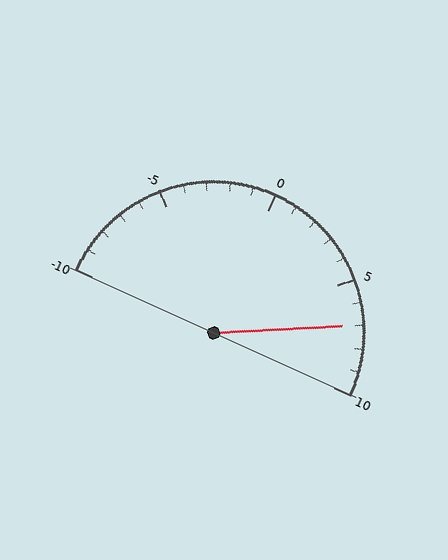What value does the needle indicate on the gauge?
The needle indicates approximately 7.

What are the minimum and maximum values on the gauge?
The gauge ranges from -10 to 10.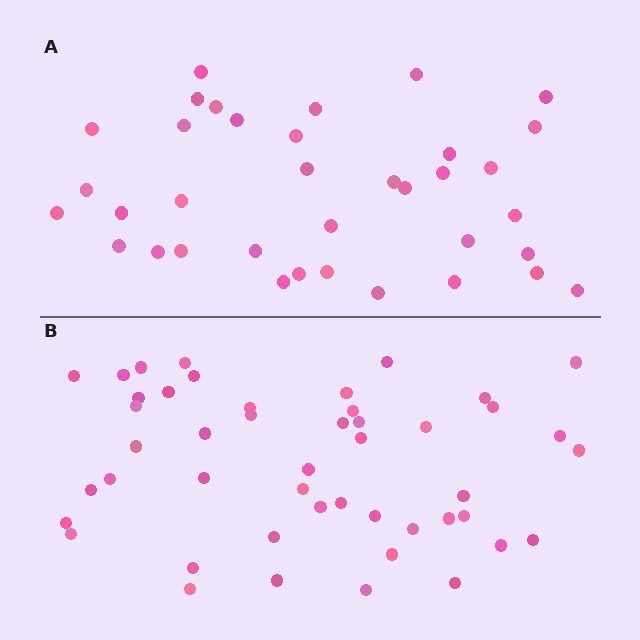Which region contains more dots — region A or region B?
Region B (the bottom region) has more dots.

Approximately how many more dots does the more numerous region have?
Region B has roughly 12 or so more dots than region A.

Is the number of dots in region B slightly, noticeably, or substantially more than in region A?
Region B has noticeably more, but not dramatically so. The ratio is roughly 1.3 to 1.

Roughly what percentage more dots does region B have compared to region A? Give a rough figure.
About 30% more.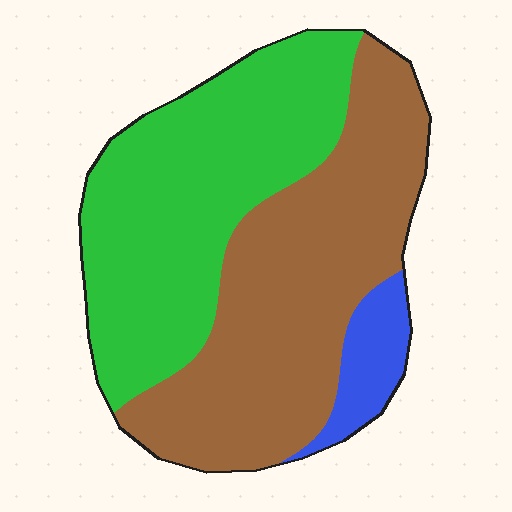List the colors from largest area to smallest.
From largest to smallest: brown, green, blue.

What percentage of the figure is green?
Green covers 45% of the figure.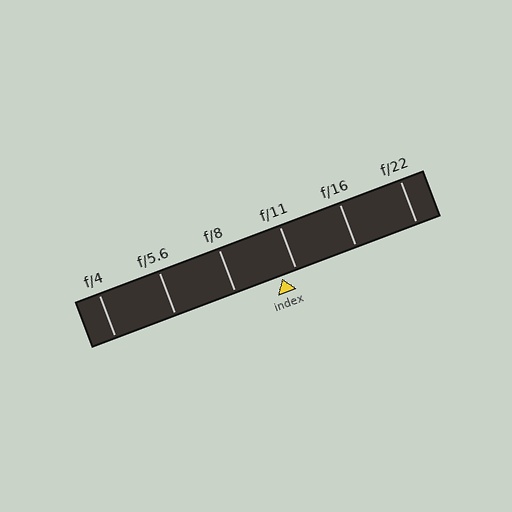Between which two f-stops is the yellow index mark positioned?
The index mark is between f/8 and f/11.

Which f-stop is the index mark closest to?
The index mark is closest to f/11.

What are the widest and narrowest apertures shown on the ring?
The widest aperture shown is f/4 and the narrowest is f/22.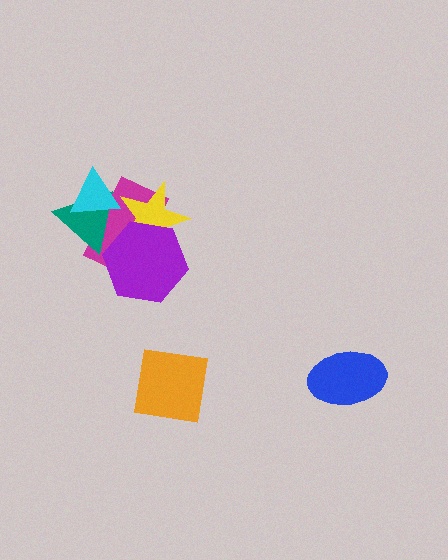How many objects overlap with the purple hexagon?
3 objects overlap with the purple hexagon.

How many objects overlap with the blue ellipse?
0 objects overlap with the blue ellipse.